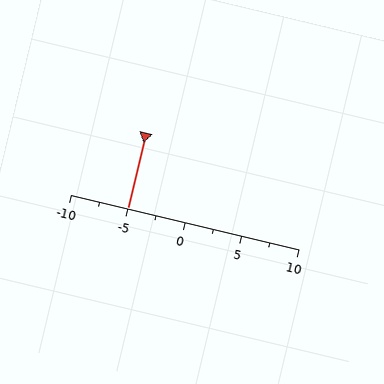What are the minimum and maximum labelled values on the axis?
The axis runs from -10 to 10.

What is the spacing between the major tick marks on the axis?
The major ticks are spaced 5 apart.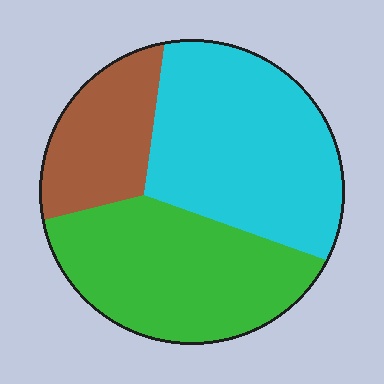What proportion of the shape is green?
Green covers around 40% of the shape.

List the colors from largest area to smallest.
From largest to smallest: cyan, green, brown.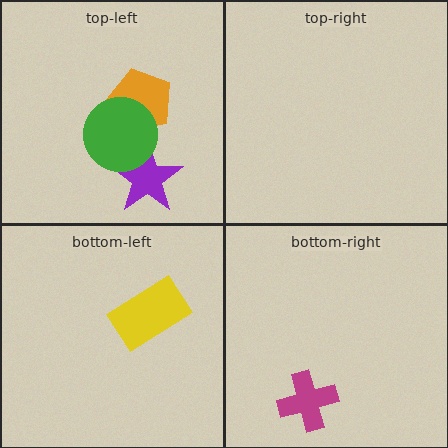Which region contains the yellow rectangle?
The bottom-left region.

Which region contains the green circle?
The top-left region.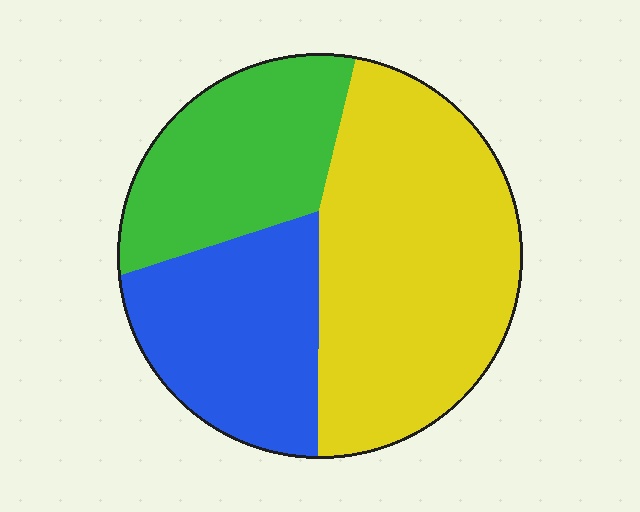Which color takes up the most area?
Yellow, at roughly 50%.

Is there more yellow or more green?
Yellow.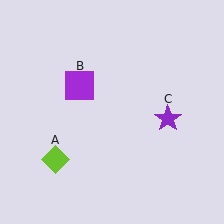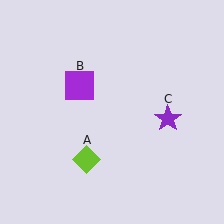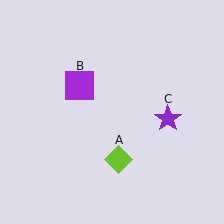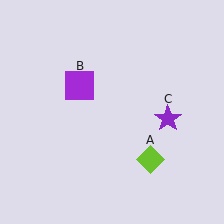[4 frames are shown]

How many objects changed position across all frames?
1 object changed position: lime diamond (object A).